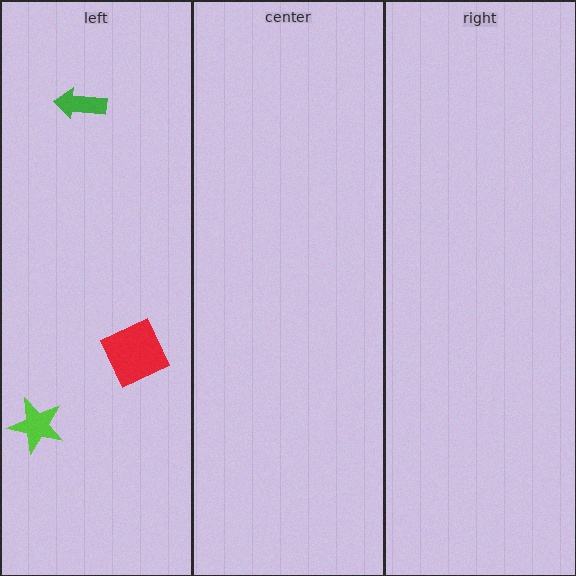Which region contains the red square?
The left region.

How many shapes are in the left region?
3.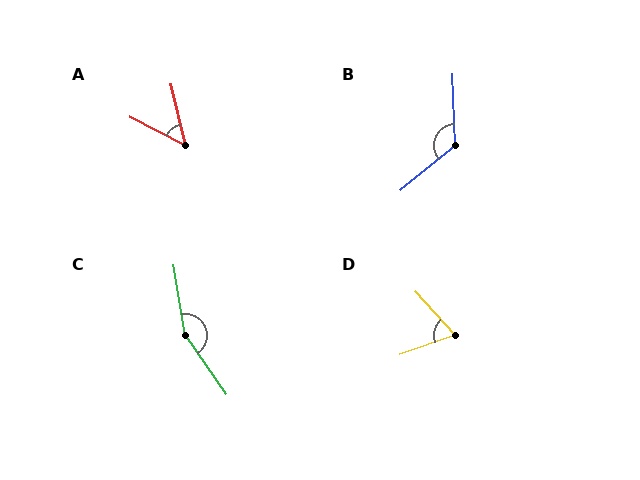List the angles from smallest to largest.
A (49°), D (68°), B (128°), C (155°).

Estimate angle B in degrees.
Approximately 128 degrees.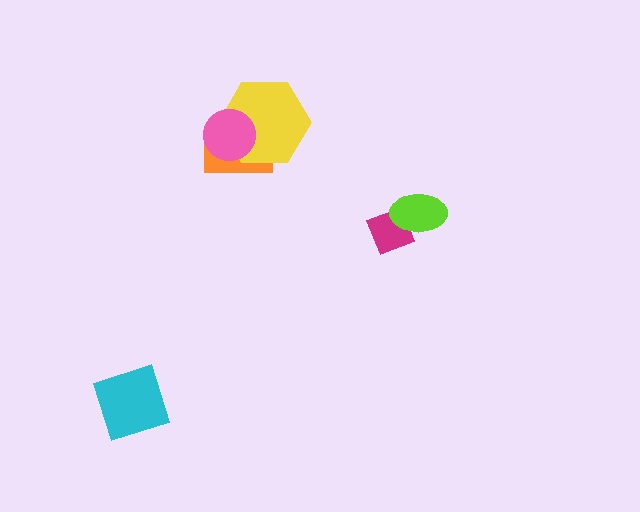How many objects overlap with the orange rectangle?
2 objects overlap with the orange rectangle.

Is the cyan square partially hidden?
No, no other shape covers it.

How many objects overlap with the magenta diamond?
1 object overlaps with the magenta diamond.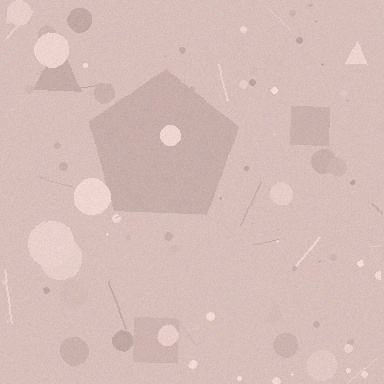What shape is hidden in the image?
A pentagon is hidden in the image.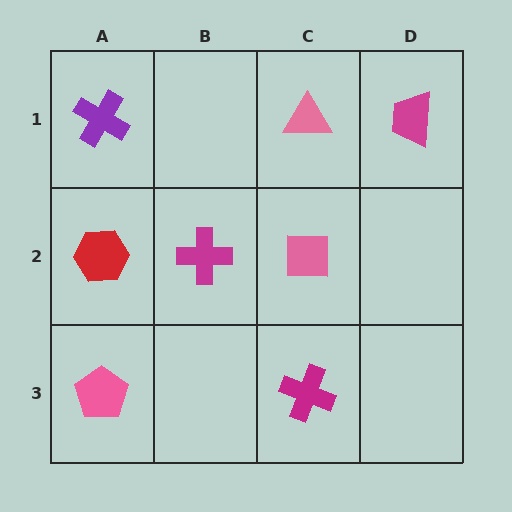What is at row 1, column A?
A purple cross.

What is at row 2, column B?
A magenta cross.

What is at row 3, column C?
A magenta cross.